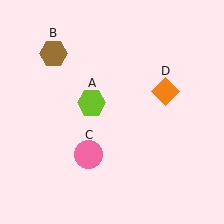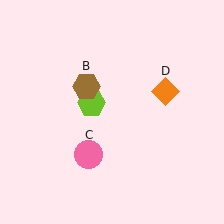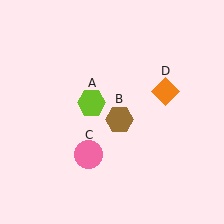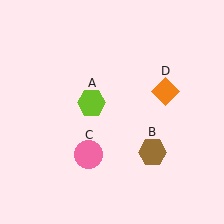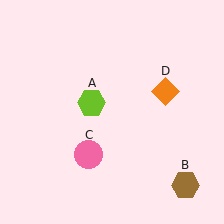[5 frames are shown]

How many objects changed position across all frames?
1 object changed position: brown hexagon (object B).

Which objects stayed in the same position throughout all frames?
Lime hexagon (object A) and pink circle (object C) and orange diamond (object D) remained stationary.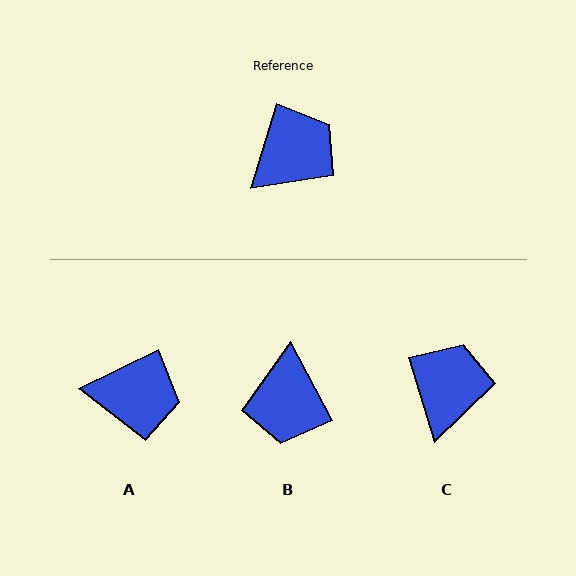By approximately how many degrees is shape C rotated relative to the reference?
Approximately 34 degrees counter-clockwise.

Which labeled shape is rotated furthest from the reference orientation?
B, about 135 degrees away.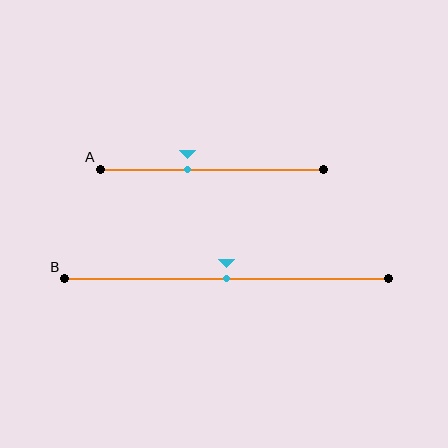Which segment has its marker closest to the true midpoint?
Segment B has its marker closest to the true midpoint.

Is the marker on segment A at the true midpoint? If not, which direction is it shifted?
No, the marker on segment A is shifted to the left by about 11% of the segment length.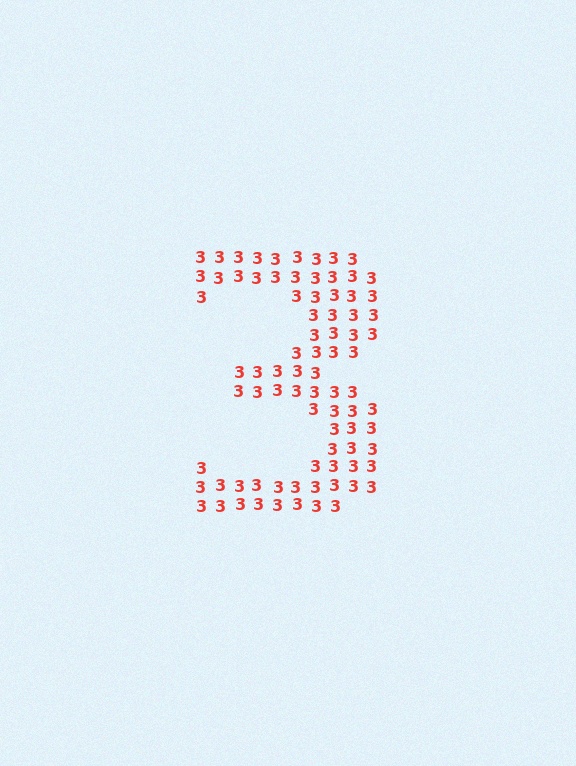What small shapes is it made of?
It is made of small digit 3's.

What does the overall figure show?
The overall figure shows the digit 3.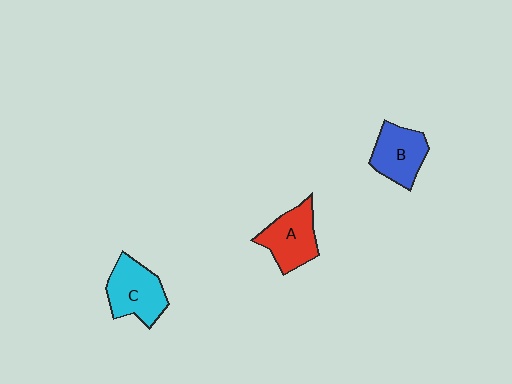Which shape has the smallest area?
Shape B (blue).